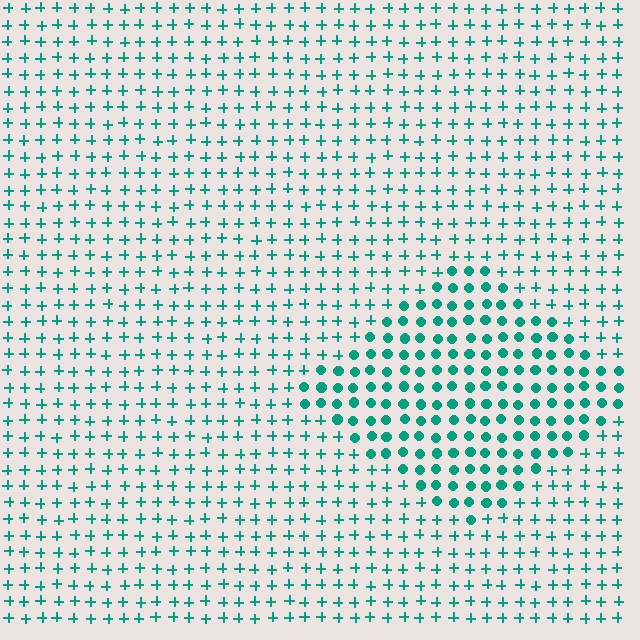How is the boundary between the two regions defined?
The boundary is defined by a change in element shape: circles inside vs. plus signs outside. All elements share the same color and spacing.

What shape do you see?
I see a diamond.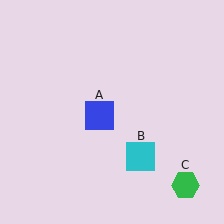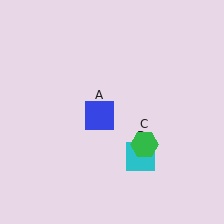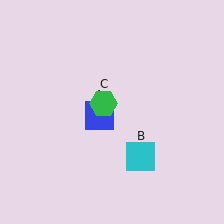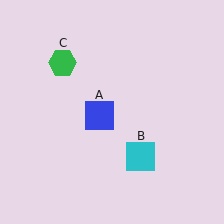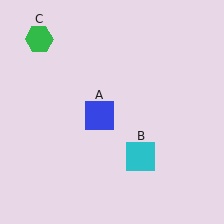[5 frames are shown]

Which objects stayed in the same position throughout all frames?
Blue square (object A) and cyan square (object B) remained stationary.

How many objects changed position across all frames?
1 object changed position: green hexagon (object C).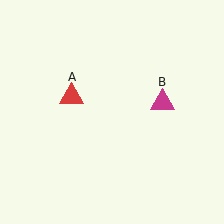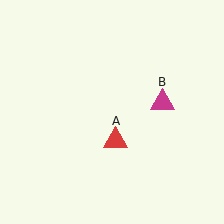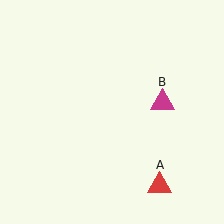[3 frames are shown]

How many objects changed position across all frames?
1 object changed position: red triangle (object A).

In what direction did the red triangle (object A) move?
The red triangle (object A) moved down and to the right.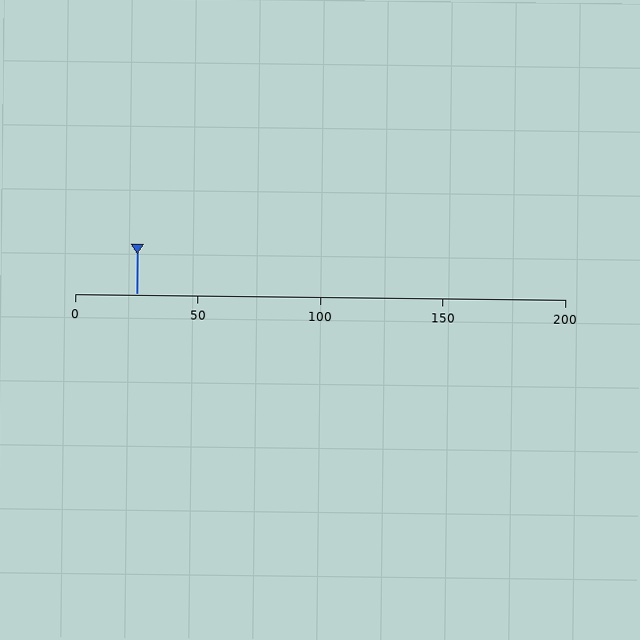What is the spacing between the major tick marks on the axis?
The major ticks are spaced 50 apart.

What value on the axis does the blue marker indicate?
The marker indicates approximately 25.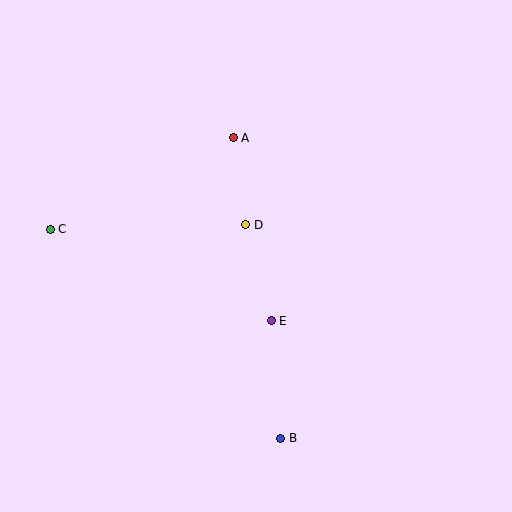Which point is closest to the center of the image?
Point D at (246, 225) is closest to the center.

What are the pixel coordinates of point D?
Point D is at (246, 225).